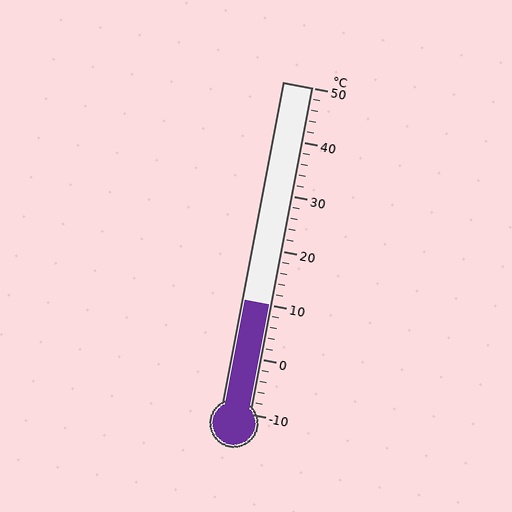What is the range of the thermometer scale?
The thermometer scale ranges from -10°C to 50°C.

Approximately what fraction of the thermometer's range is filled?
The thermometer is filled to approximately 35% of its range.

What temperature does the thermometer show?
The thermometer shows approximately 10°C.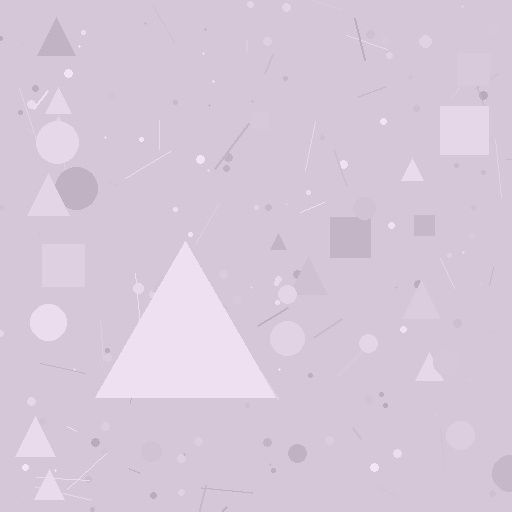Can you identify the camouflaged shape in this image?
The camouflaged shape is a triangle.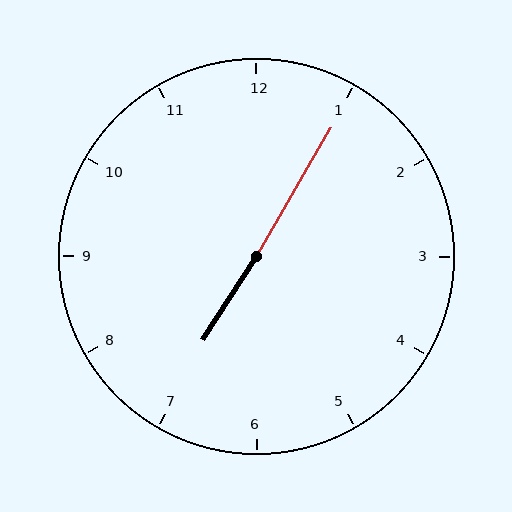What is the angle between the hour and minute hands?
Approximately 178 degrees.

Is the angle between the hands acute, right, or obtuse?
It is obtuse.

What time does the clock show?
7:05.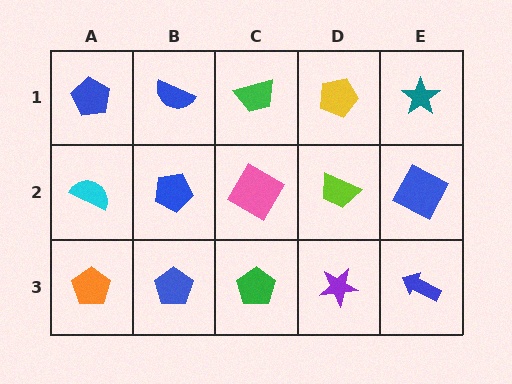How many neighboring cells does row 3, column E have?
2.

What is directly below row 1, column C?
A pink diamond.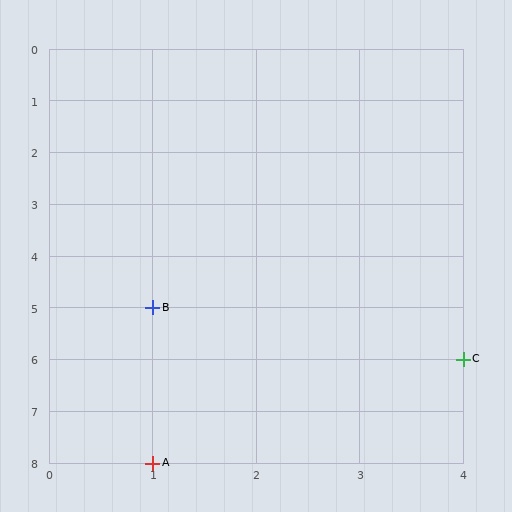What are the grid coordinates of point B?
Point B is at grid coordinates (1, 5).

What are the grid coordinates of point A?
Point A is at grid coordinates (1, 8).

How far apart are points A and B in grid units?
Points A and B are 3 rows apart.